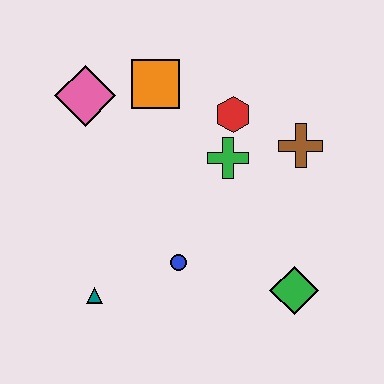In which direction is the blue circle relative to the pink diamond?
The blue circle is below the pink diamond.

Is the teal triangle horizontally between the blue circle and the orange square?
No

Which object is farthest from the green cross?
The teal triangle is farthest from the green cross.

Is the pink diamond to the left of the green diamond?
Yes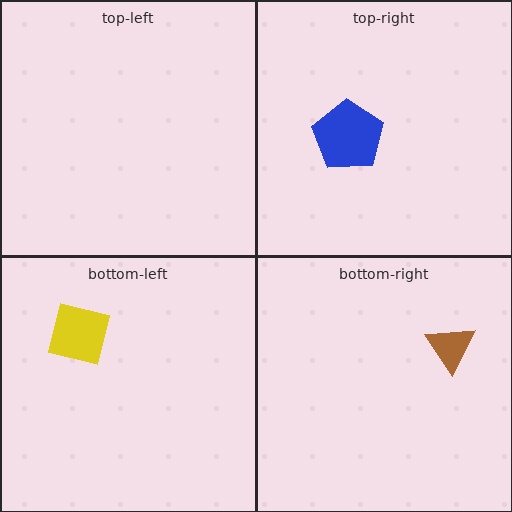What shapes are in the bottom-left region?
The yellow square.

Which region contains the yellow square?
The bottom-left region.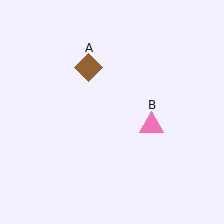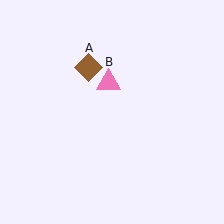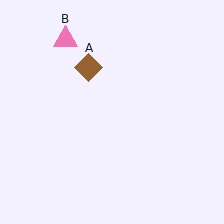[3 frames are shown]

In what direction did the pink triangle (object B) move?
The pink triangle (object B) moved up and to the left.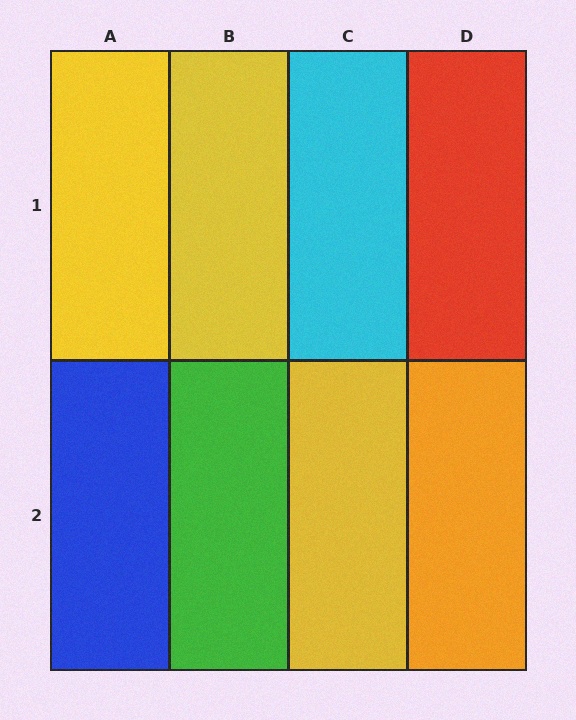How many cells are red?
1 cell is red.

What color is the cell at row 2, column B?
Green.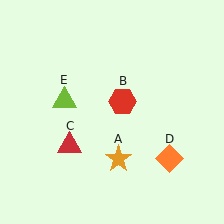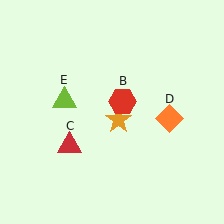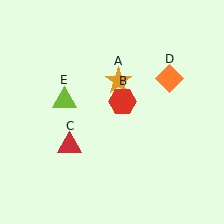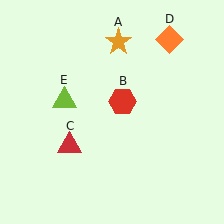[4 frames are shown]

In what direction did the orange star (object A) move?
The orange star (object A) moved up.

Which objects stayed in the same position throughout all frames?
Red hexagon (object B) and red triangle (object C) and lime triangle (object E) remained stationary.